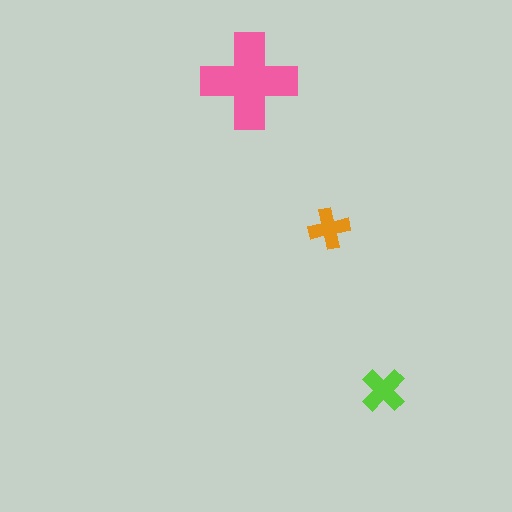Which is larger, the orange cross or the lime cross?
The lime one.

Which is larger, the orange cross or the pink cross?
The pink one.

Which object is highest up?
The pink cross is topmost.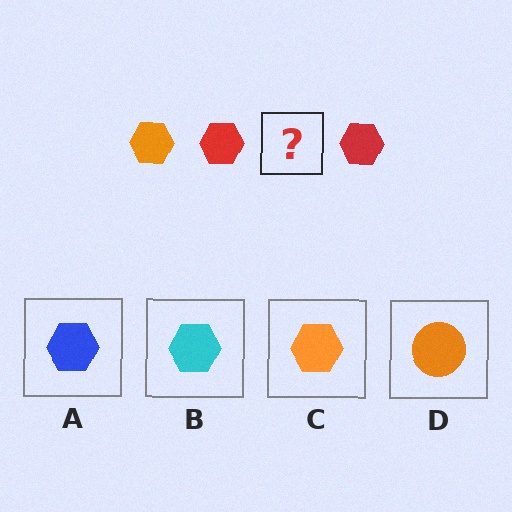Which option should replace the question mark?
Option C.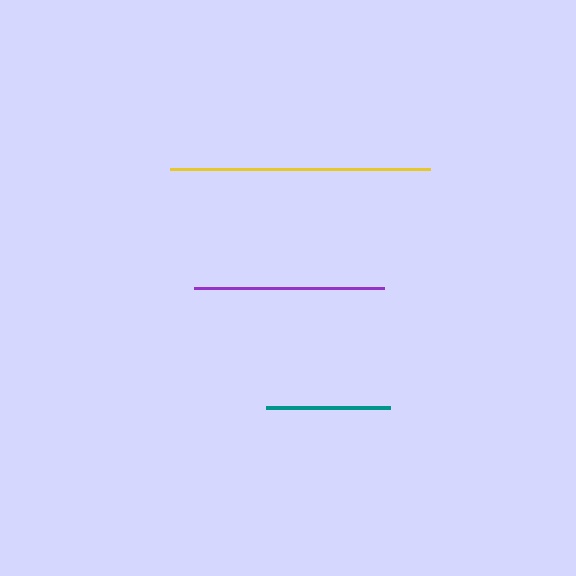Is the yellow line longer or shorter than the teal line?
The yellow line is longer than the teal line.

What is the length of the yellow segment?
The yellow segment is approximately 261 pixels long.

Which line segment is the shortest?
The teal line is the shortest at approximately 124 pixels.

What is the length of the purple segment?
The purple segment is approximately 190 pixels long.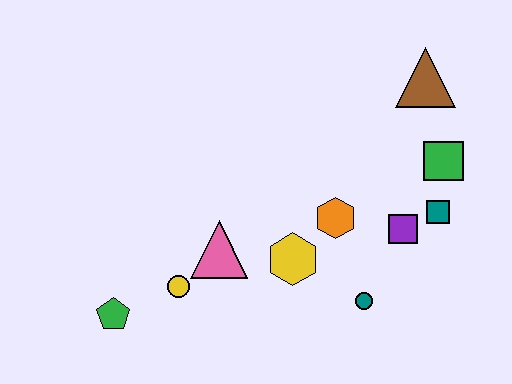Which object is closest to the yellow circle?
The pink triangle is closest to the yellow circle.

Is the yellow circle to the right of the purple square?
No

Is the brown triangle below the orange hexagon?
No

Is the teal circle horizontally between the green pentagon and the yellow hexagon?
No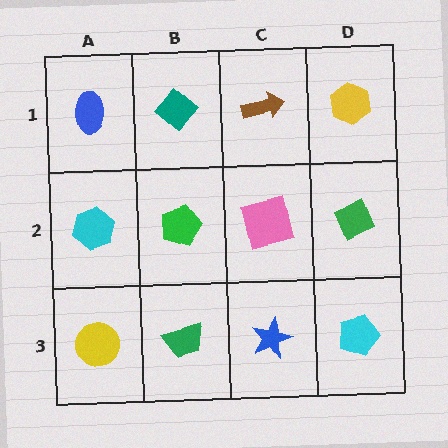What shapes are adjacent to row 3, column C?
A pink square (row 2, column C), a green trapezoid (row 3, column B), a cyan pentagon (row 3, column D).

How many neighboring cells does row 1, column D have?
2.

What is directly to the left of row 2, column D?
A pink square.